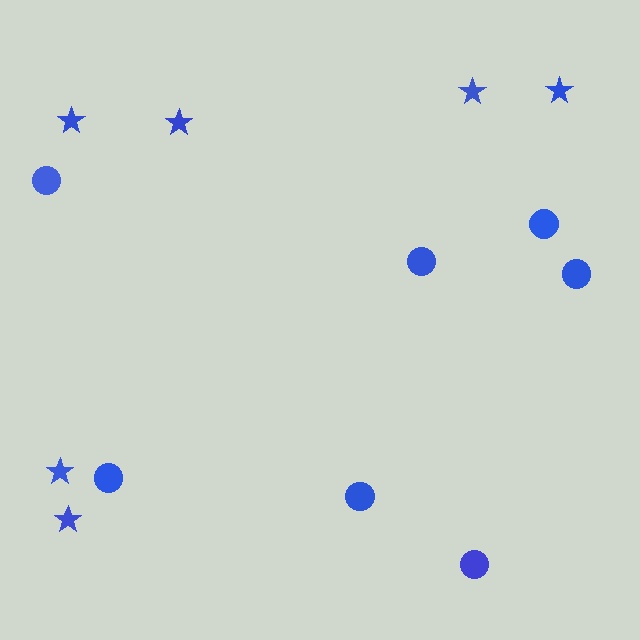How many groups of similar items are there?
There are 2 groups: one group of circles (7) and one group of stars (6).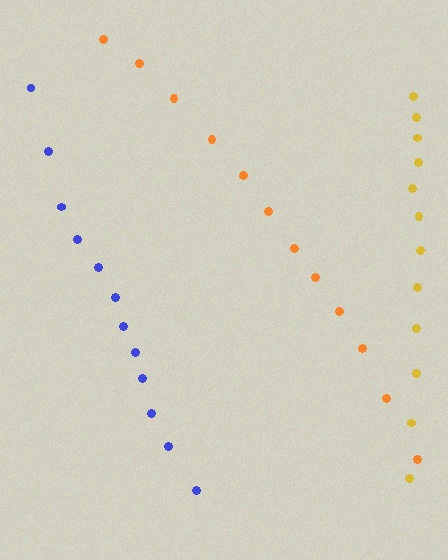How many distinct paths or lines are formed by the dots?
There are 3 distinct paths.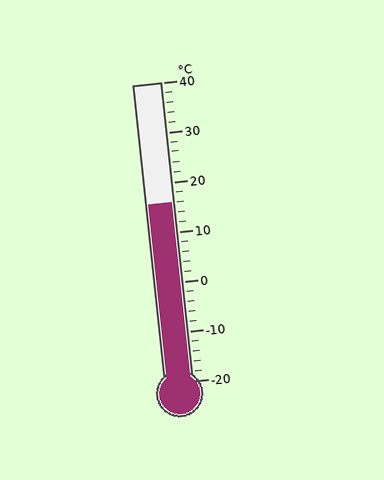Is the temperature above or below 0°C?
The temperature is above 0°C.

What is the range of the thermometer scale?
The thermometer scale ranges from -20°C to 40°C.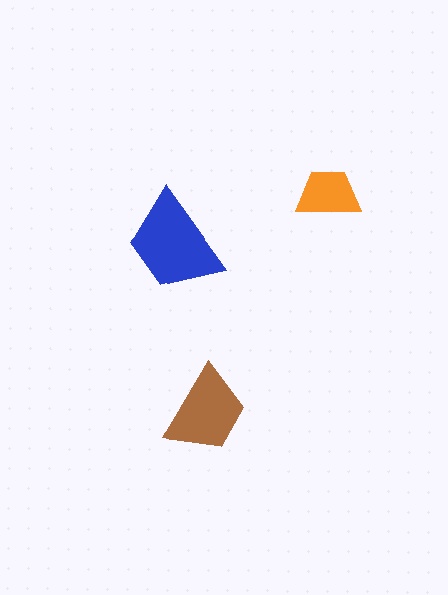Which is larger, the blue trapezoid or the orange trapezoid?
The blue one.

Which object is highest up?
The orange trapezoid is topmost.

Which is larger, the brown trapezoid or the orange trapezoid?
The brown one.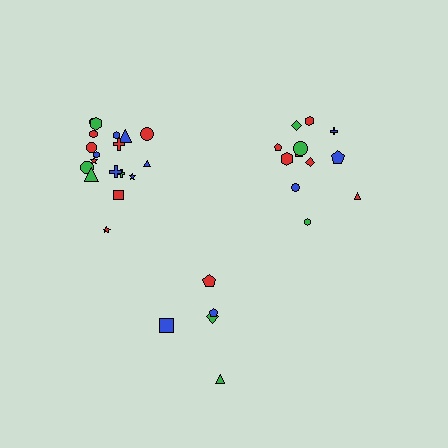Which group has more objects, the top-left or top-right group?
The top-left group.